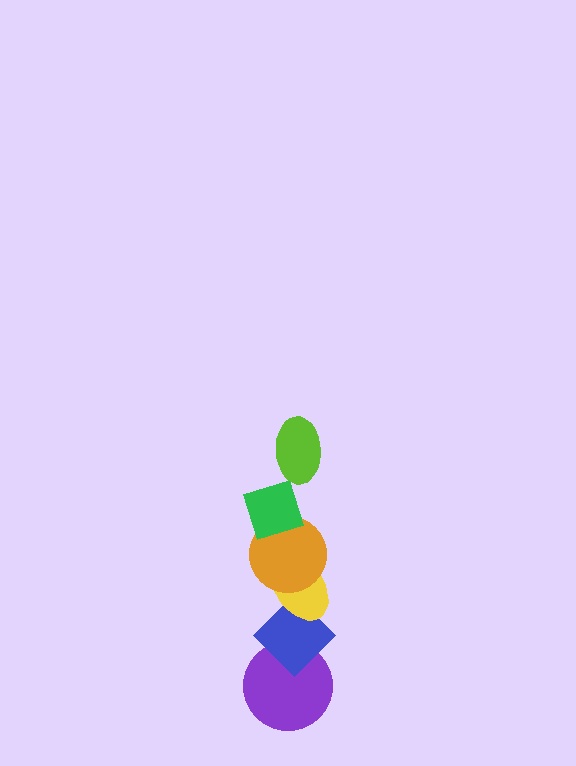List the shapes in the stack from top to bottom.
From top to bottom: the lime ellipse, the green diamond, the orange circle, the yellow ellipse, the blue diamond, the purple circle.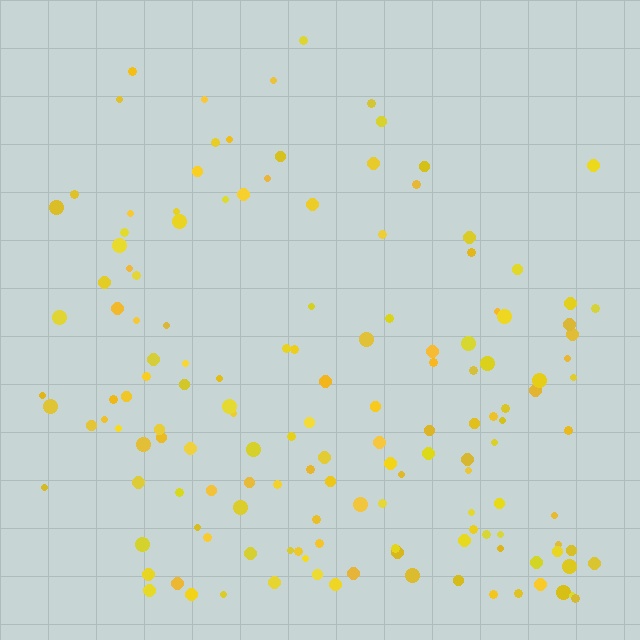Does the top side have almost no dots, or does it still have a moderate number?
Still a moderate number, just noticeably fewer than the bottom.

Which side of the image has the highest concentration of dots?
The bottom.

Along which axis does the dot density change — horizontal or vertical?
Vertical.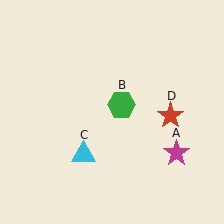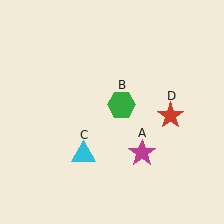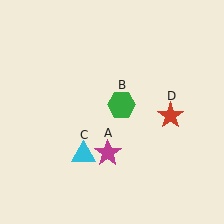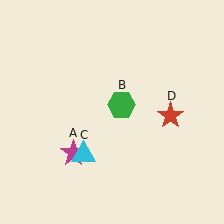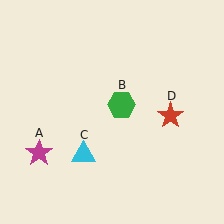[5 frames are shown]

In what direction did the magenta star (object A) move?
The magenta star (object A) moved left.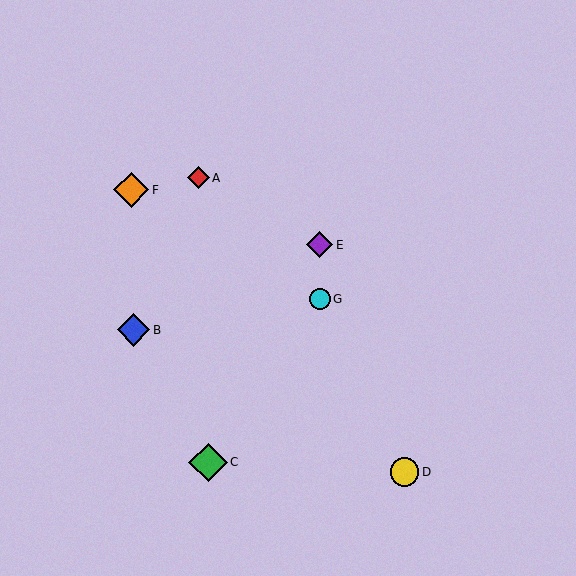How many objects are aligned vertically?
2 objects (E, G) are aligned vertically.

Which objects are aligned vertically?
Objects E, G are aligned vertically.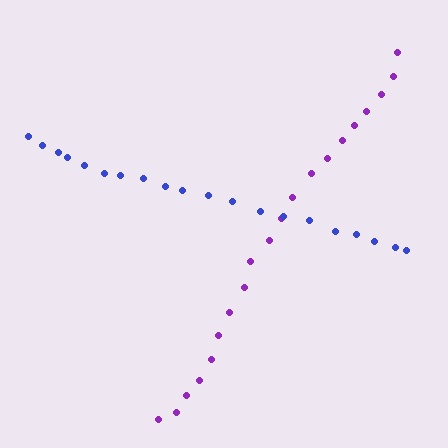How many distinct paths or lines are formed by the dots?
There are 2 distinct paths.